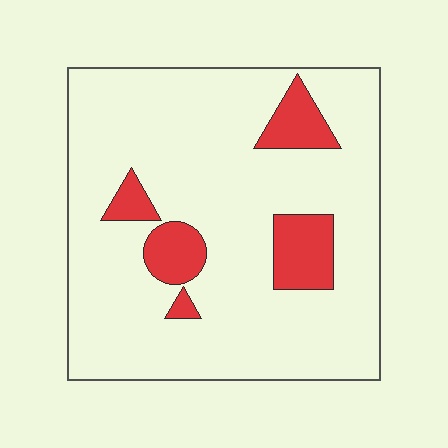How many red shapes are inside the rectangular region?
5.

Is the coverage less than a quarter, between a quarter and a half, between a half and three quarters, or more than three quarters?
Less than a quarter.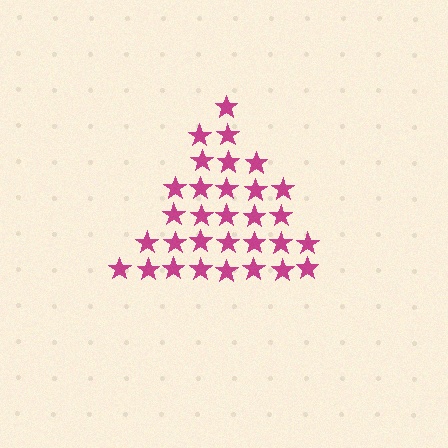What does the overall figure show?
The overall figure shows a triangle.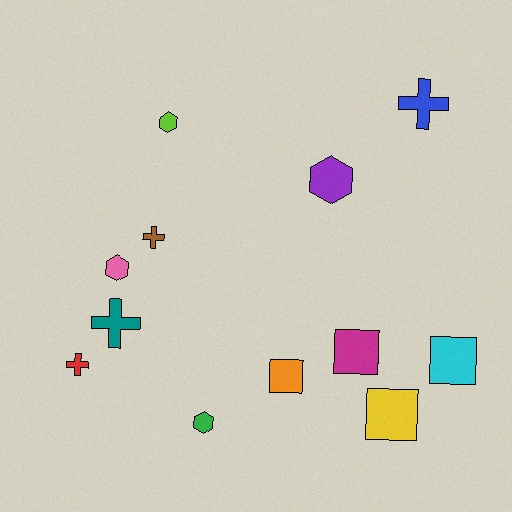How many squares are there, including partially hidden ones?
There are 4 squares.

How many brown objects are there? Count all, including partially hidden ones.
There is 1 brown object.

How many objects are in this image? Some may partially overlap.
There are 12 objects.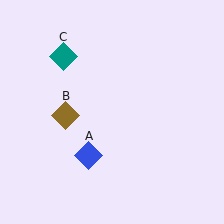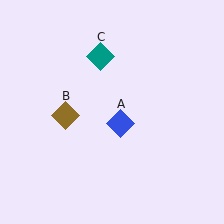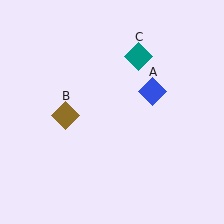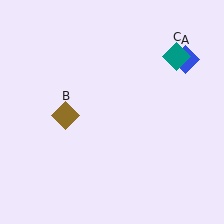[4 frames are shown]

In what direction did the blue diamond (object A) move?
The blue diamond (object A) moved up and to the right.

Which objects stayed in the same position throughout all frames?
Brown diamond (object B) remained stationary.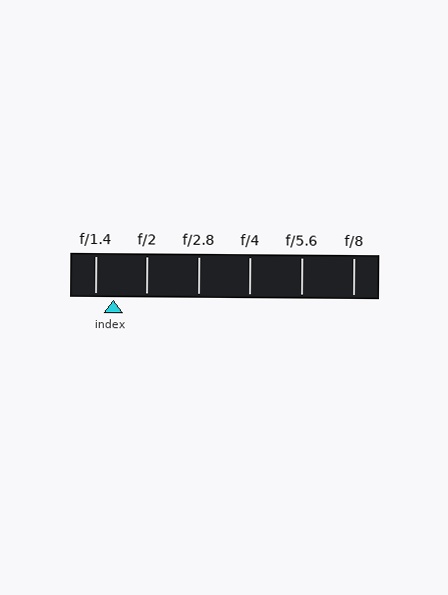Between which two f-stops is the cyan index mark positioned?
The index mark is between f/1.4 and f/2.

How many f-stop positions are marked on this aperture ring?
There are 6 f-stop positions marked.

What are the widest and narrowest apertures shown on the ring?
The widest aperture shown is f/1.4 and the narrowest is f/8.